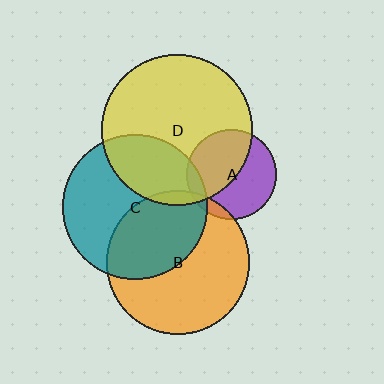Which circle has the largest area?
Circle D (yellow).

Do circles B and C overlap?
Yes.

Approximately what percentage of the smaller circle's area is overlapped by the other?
Approximately 40%.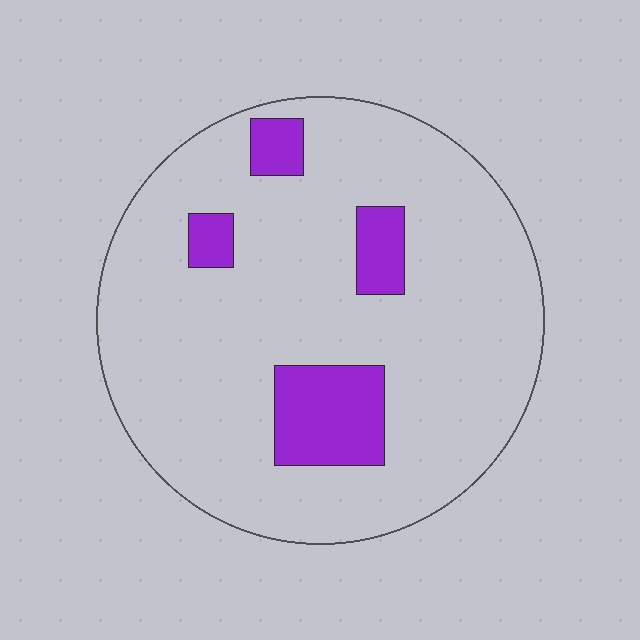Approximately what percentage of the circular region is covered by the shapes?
Approximately 15%.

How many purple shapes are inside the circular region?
4.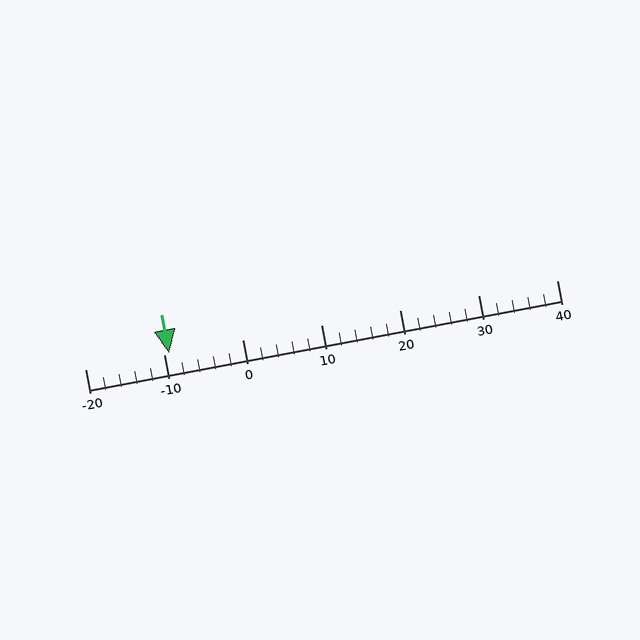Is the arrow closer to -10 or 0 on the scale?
The arrow is closer to -10.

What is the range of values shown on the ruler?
The ruler shows values from -20 to 40.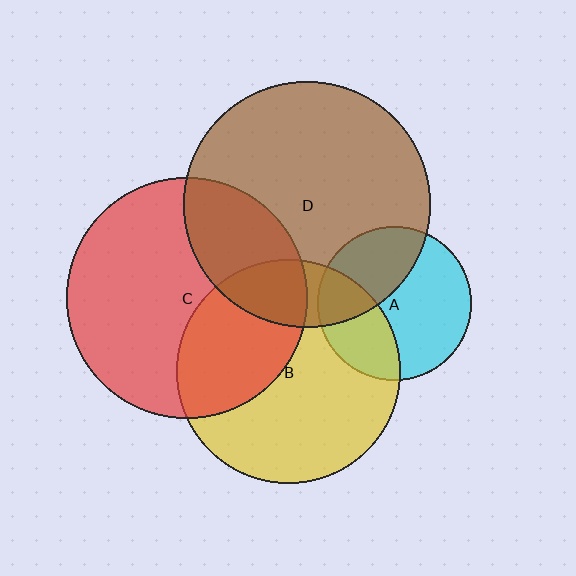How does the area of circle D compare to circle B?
Approximately 1.2 times.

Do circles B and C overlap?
Yes.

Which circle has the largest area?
Circle D (brown).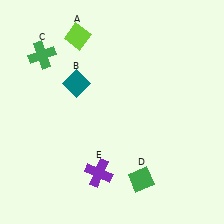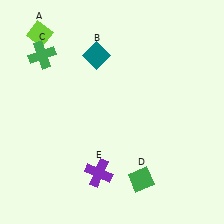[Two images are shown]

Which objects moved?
The objects that moved are: the lime diamond (A), the teal diamond (B).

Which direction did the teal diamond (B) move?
The teal diamond (B) moved up.